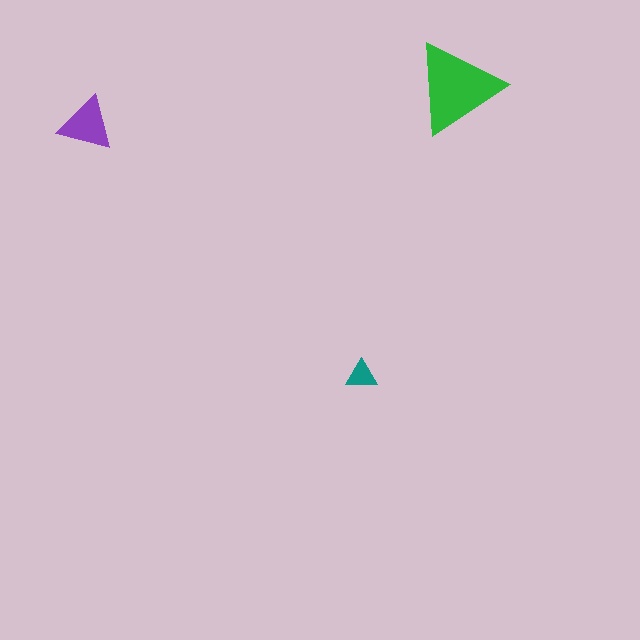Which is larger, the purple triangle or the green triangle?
The green one.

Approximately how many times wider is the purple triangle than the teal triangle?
About 2 times wider.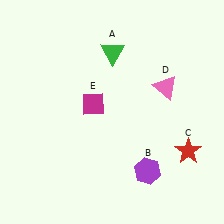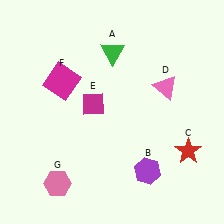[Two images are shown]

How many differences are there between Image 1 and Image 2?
There are 2 differences between the two images.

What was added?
A magenta square (F), a pink hexagon (G) were added in Image 2.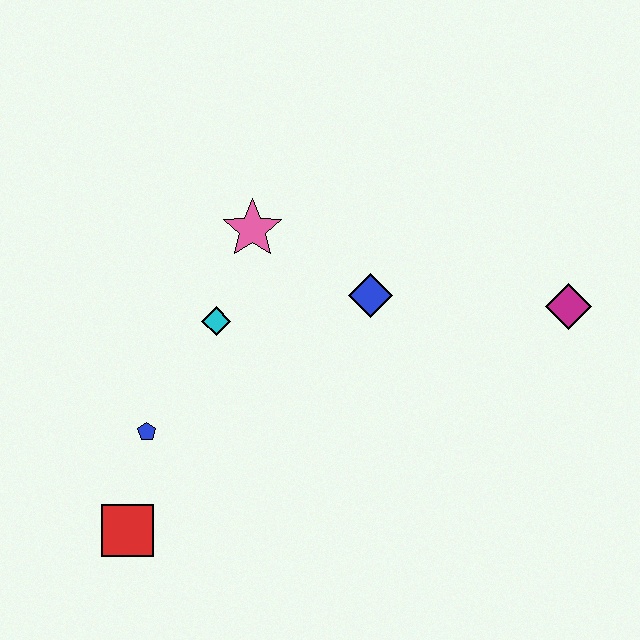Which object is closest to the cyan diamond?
The pink star is closest to the cyan diamond.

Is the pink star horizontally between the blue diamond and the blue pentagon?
Yes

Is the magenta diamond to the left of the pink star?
No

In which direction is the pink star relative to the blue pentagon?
The pink star is above the blue pentagon.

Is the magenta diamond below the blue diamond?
Yes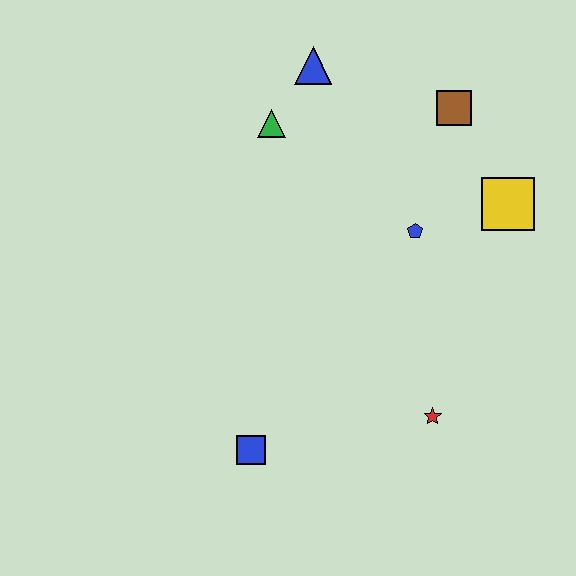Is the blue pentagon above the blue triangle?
No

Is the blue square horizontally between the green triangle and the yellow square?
No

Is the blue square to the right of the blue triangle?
No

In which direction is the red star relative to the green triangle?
The red star is below the green triangle.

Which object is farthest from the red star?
The blue triangle is farthest from the red star.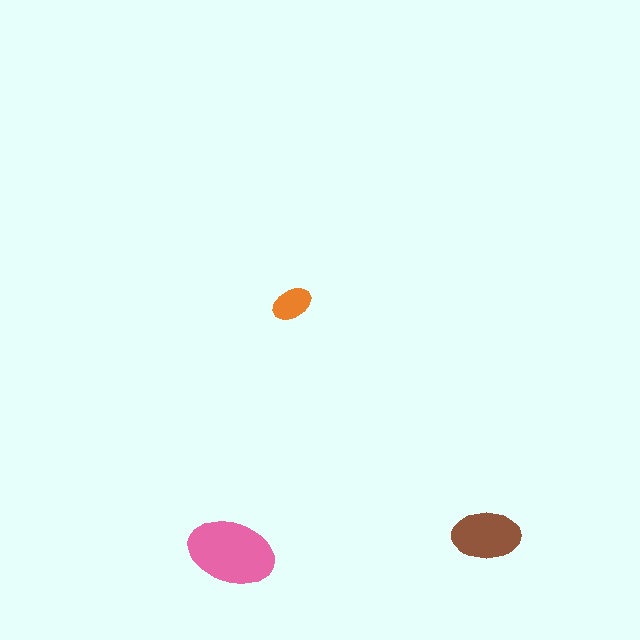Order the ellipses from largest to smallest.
the pink one, the brown one, the orange one.